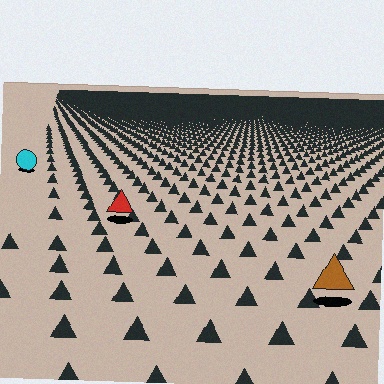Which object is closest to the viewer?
The brown triangle is closest. The texture marks near it are larger and more spread out.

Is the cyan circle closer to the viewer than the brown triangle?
No. The brown triangle is closer — you can tell from the texture gradient: the ground texture is coarser near it.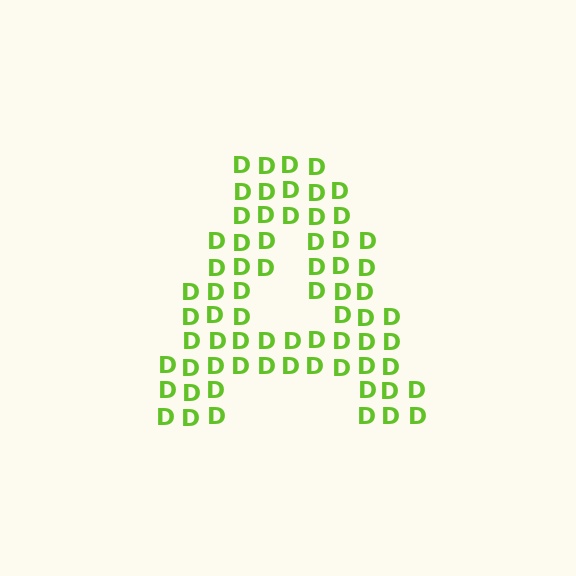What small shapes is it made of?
It is made of small letter D's.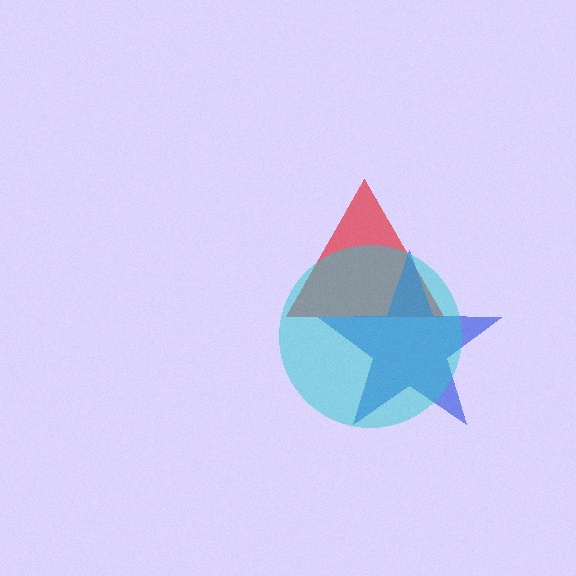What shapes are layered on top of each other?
The layered shapes are: a red triangle, a blue star, a cyan circle.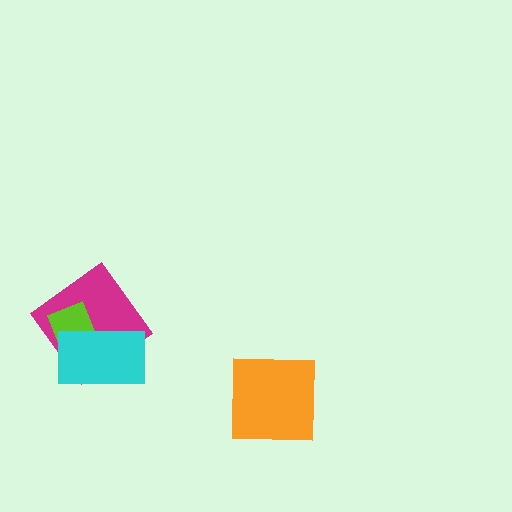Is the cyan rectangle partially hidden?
No, no other shape covers it.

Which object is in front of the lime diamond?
The cyan rectangle is in front of the lime diamond.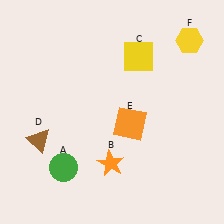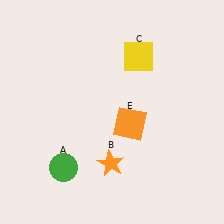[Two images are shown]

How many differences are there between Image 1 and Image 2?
There are 2 differences between the two images.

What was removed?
The brown triangle (D), the yellow hexagon (F) were removed in Image 2.